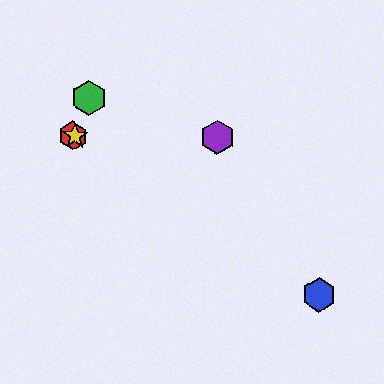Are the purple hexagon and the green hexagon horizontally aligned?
No, the purple hexagon is at y≈138 and the green hexagon is at y≈98.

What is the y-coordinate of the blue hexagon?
The blue hexagon is at y≈294.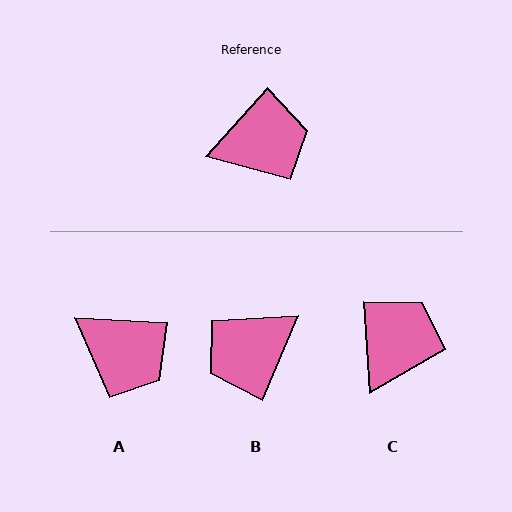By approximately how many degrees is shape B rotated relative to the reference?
Approximately 161 degrees clockwise.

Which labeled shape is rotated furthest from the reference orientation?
B, about 161 degrees away.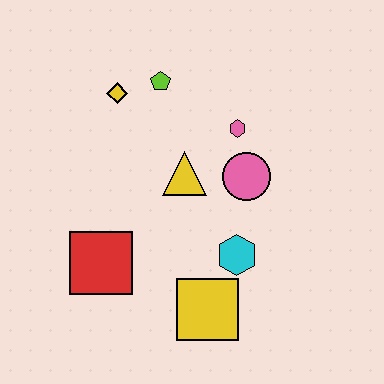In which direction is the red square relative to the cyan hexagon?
The red square is to the left of the cyan hexagon.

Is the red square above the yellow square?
Yes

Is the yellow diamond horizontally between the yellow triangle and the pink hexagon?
No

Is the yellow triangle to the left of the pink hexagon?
Yes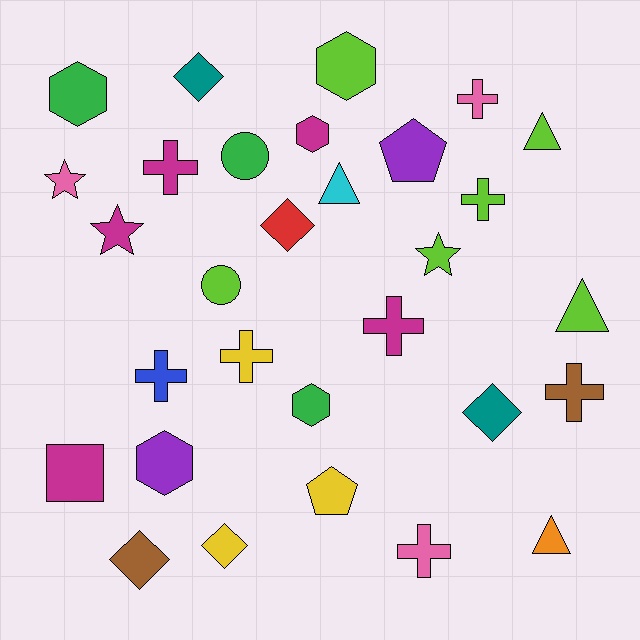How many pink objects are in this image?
There are 3 pink objects.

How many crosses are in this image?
There are 8 crosses.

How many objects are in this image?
There are 30 objects.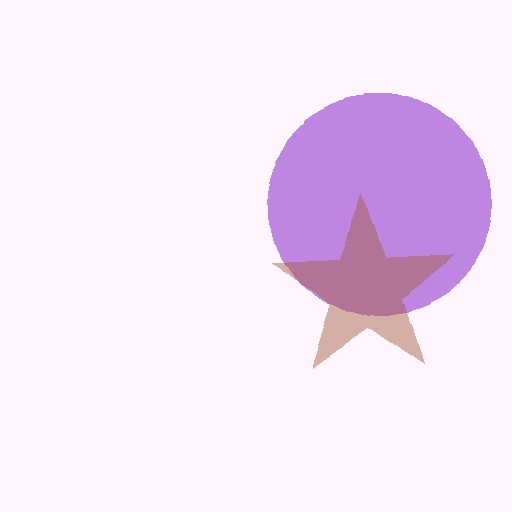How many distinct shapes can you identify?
There are 2 distinct shapes: a purple circle, a brown star.